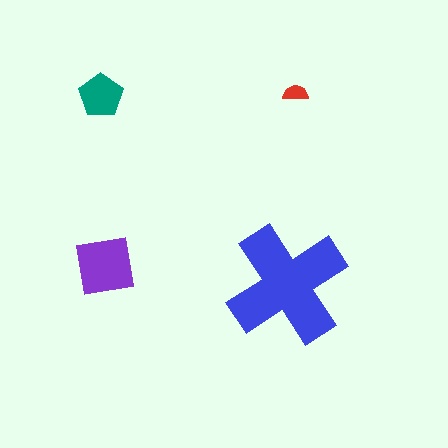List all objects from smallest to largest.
The red semicircle, the teal pentagon, the purple square, the blue cross.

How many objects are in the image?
There are 4 objects in the image.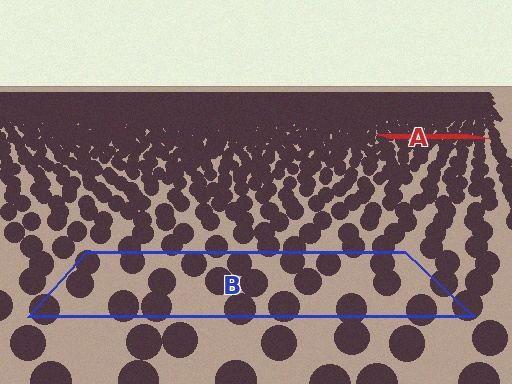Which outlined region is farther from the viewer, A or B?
Region A is farther from the viewer — the texture elements inside it appear smaller and more densely packed.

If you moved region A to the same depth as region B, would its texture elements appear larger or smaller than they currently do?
They would appear larger. At a closer depth, the same texture elements are projected at a bigger on-screen size.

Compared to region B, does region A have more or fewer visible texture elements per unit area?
Region A has more texture elements per unit area — they are packed more densely because it is farther away.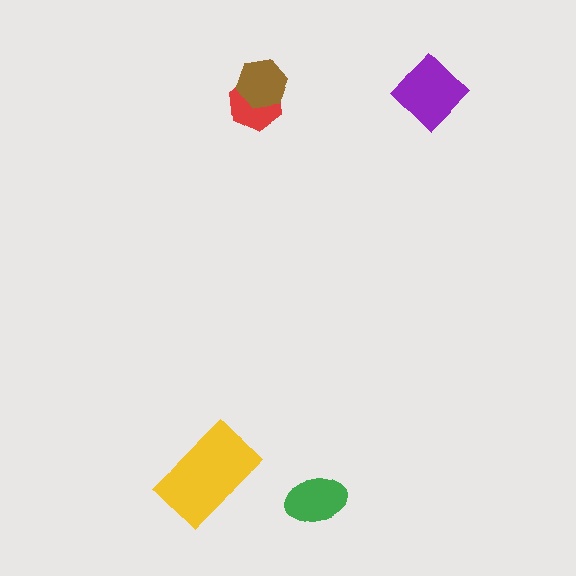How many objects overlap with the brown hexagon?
1 object overlaps with the brown hexagon.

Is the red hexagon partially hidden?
Yes, it is partially covered by another shape.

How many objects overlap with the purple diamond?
0 objects overlap with the purple diamond.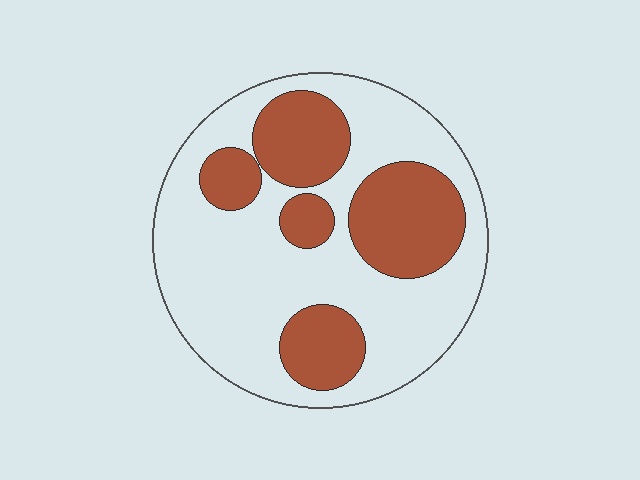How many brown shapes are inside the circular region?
5.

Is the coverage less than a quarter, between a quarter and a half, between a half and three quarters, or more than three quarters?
Between a quarter and a half.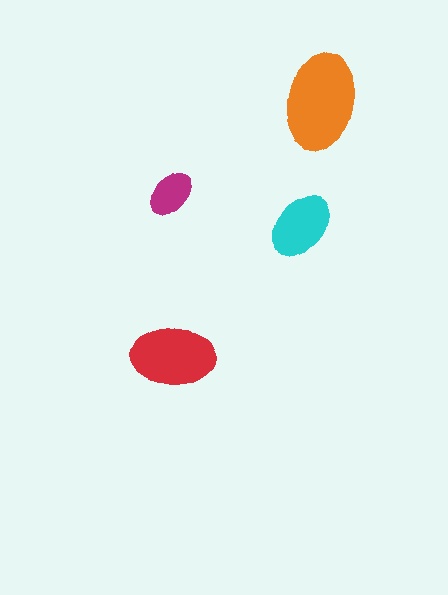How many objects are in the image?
There are 4 objects in the image.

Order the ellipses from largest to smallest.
the orange one, the red one, the cyan one, the magenta one.